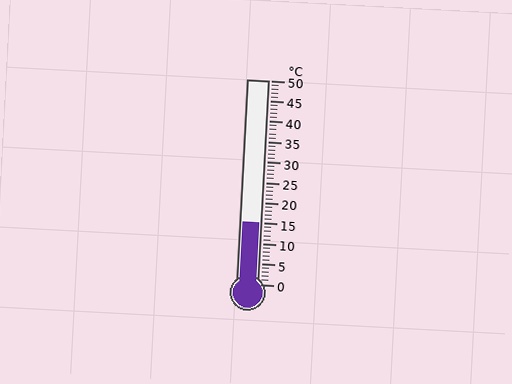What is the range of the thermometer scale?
The thermometer scale ranges from 0°C to 50°C.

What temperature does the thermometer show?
The thermometer shows approximately 15°C.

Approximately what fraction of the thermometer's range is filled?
The thermometer is filled to approximately 30% of its range.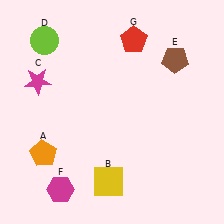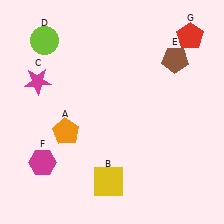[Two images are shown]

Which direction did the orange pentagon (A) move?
The orange pentagon (A) moved right.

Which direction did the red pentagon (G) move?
The red pentagon (G) moved right.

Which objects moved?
The objects that moved are: the orange pentagon (A), the magenta hexagon (F), the red pentagon (G).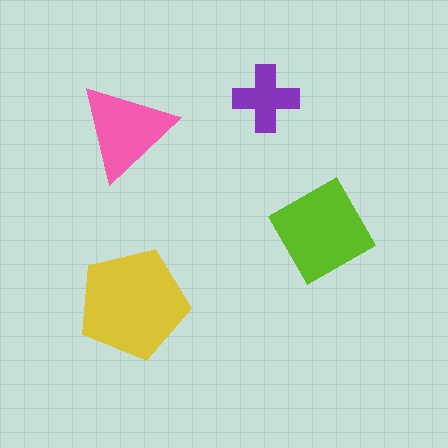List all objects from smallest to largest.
The purple cross, the pink triangle, the lime diamond, the yellow pentagon.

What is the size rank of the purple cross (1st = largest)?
4th.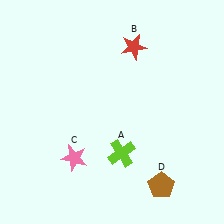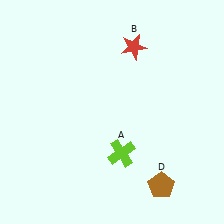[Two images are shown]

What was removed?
The pink star (C) was removed in Image 2.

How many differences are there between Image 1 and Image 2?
There is 1 difference between the two images.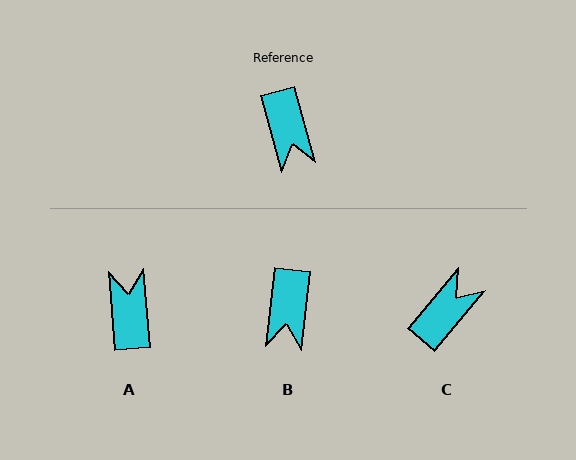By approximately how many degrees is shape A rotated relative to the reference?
Approximately 170 degrees counter-clockwise.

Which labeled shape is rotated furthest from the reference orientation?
A, about 170 degrees away.